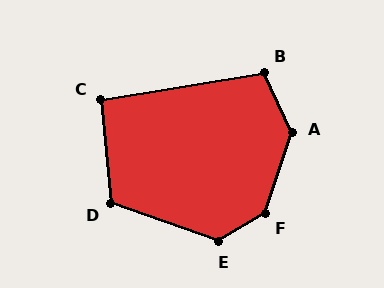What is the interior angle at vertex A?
Approximately 136 degrees (obtuse).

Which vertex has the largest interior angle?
F, at approximately 139 degrees.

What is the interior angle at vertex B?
Approximately 106 degrees (obtuse).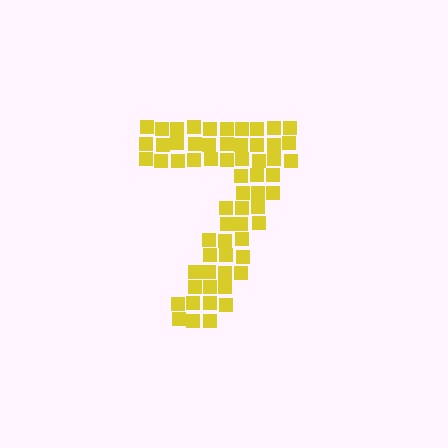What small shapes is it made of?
It is made of small squares.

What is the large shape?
The large shape is the digit 7.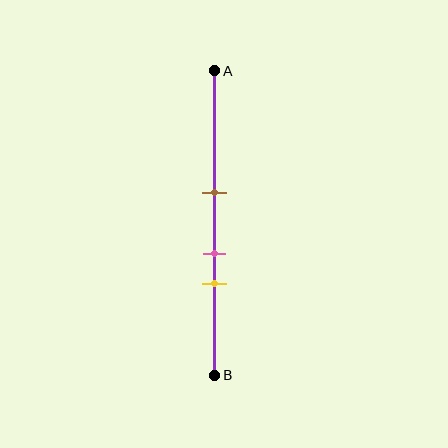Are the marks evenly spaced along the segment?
Yes, the marks are approximately evenly spaced.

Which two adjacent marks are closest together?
The pink and yellow marks are the closest adjacent pair.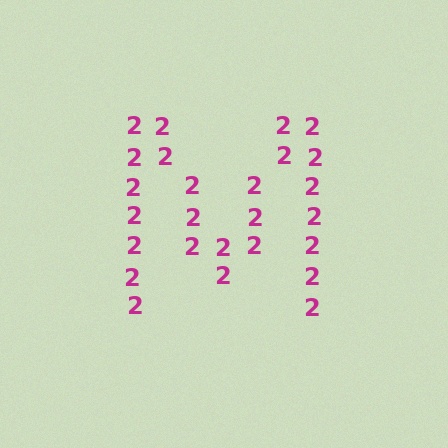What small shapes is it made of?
It is made of small digit 2's.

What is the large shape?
The large shape is the letter M.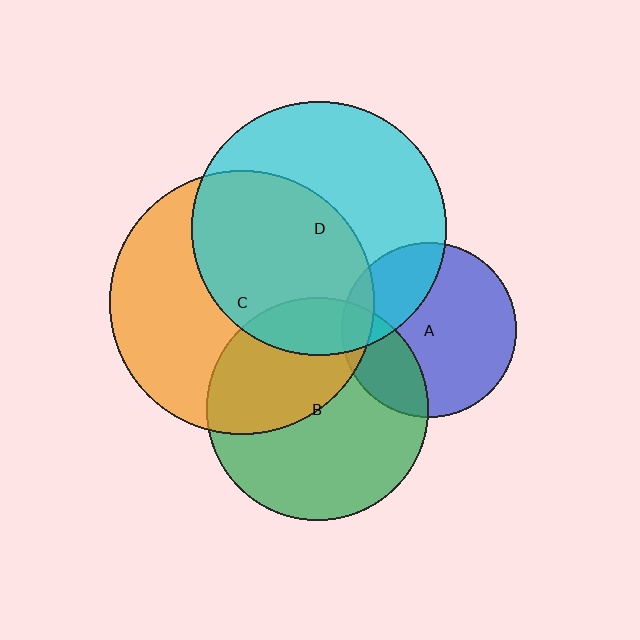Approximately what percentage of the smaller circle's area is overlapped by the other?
Approximately 25%.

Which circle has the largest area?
Circle C (orange).